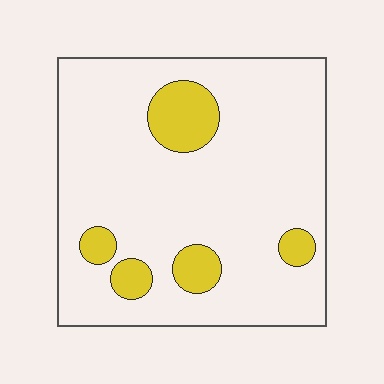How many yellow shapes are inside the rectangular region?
5.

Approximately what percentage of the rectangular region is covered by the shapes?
Approximately 15%.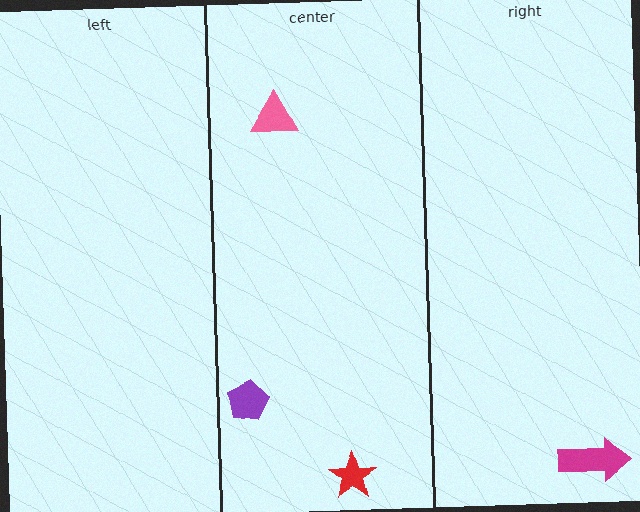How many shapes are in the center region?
3.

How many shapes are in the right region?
1.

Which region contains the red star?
The center region.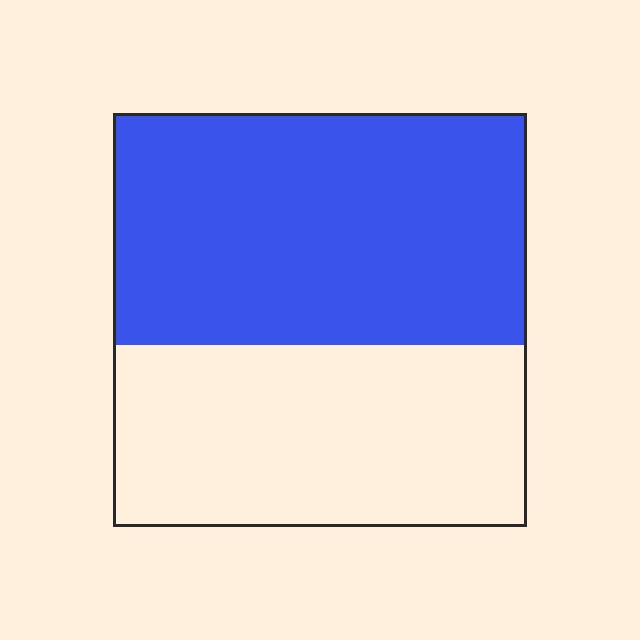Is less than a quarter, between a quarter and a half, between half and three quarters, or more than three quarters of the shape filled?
Between half and three quarters.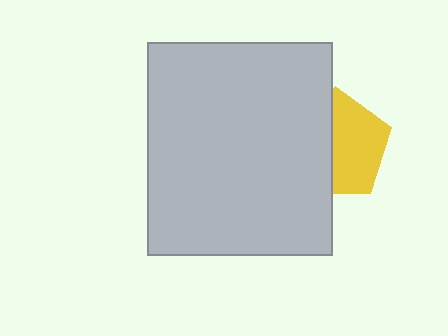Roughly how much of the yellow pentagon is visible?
About half of it is visible (roughly 52%).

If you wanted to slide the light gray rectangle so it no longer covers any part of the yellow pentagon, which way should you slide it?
Slide it left — that is the most direct way to separate the two shapes.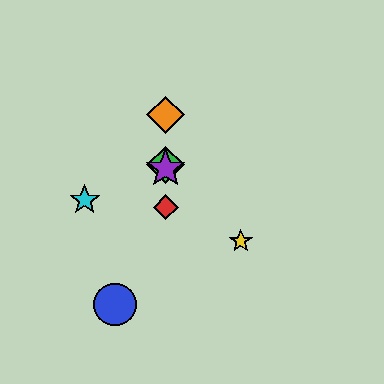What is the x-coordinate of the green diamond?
The green diamond is at x≈166.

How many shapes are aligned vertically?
4 shapes (the red diamond, the green diamond, the purple star, the orange diamond) are aligned vertically.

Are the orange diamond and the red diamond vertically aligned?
Yes, both are at x≈166.